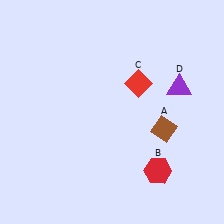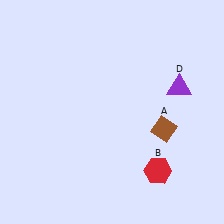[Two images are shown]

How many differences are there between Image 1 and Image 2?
There is 1 difference between the two images.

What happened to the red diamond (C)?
The red diamond (C) was removed in Image 2. It was in the top-right area of Image 1.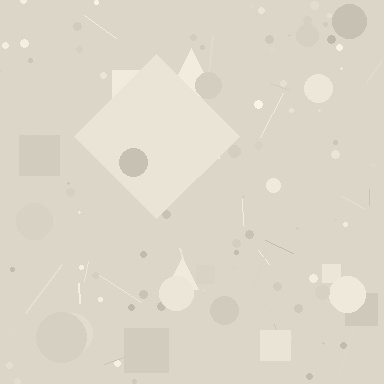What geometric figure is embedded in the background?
A diamond is embedded in the background.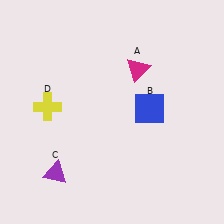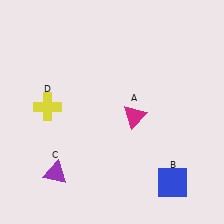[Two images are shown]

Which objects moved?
The objects that moved are: the magenta triangle (A), the blue square (B).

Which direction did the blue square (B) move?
The blue square (B) moved down.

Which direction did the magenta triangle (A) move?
The magenta triangle (A) moved down.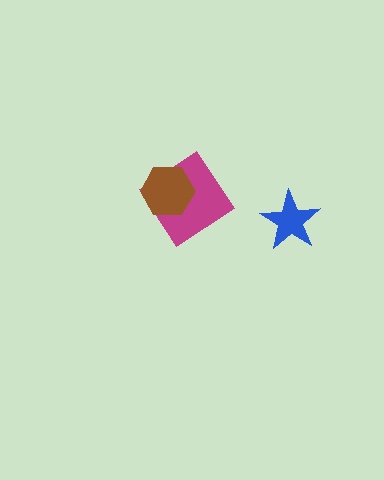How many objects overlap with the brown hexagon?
1 object overlaps with the brown hexagon.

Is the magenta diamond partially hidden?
Yes, it is partially covered by another shape.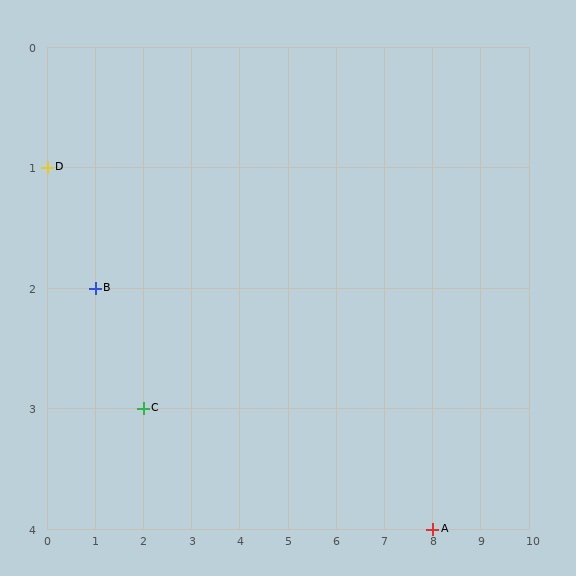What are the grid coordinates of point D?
Point D is at grid coordinates (0, 1).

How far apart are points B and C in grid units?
Points B and C are 1 column and 1 row apart (about 1.4 grid units diagonally).